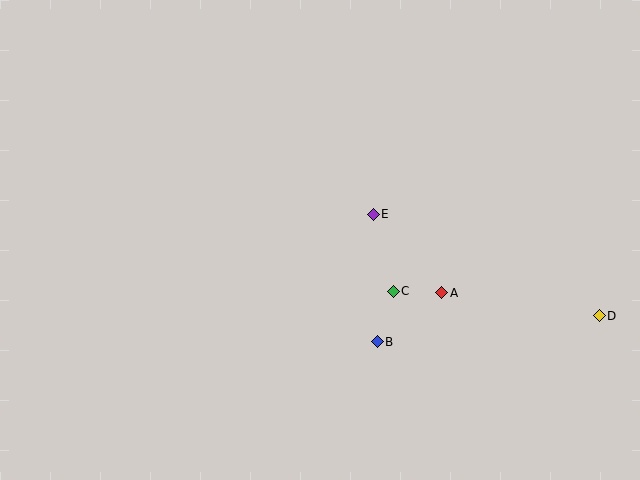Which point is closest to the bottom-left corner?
Point B is closest to the bottom-left corner.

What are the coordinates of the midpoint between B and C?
The midpoint between B and C is at (385, 316).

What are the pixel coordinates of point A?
Point A is at (442, 293).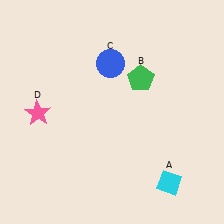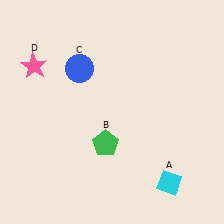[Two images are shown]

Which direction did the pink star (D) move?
The pink star (D) moved up.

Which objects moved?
The objects that moved are: the green pentagon (B), the blue circle (C), the pink star (D).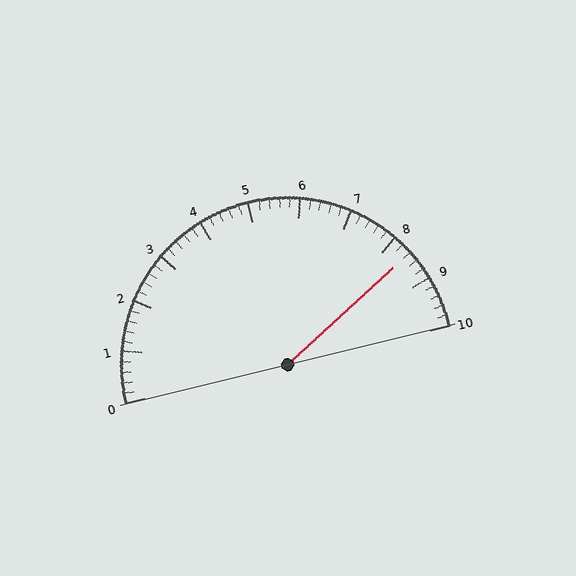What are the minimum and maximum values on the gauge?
The gauge ranges from 0 to 10.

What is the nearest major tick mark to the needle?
The nearest major tick mark is 8.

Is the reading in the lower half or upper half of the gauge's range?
The reading is in the upper half of the range (0 to 10).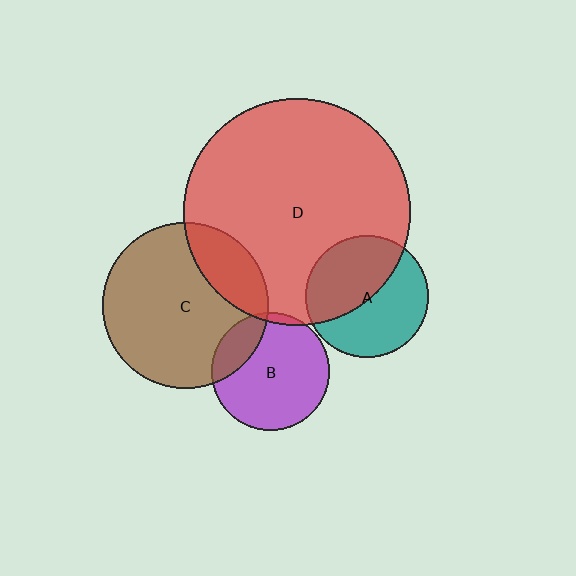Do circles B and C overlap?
Yes.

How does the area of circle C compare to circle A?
Approximately 1.8 times.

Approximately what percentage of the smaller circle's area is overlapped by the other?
Approximately 20%.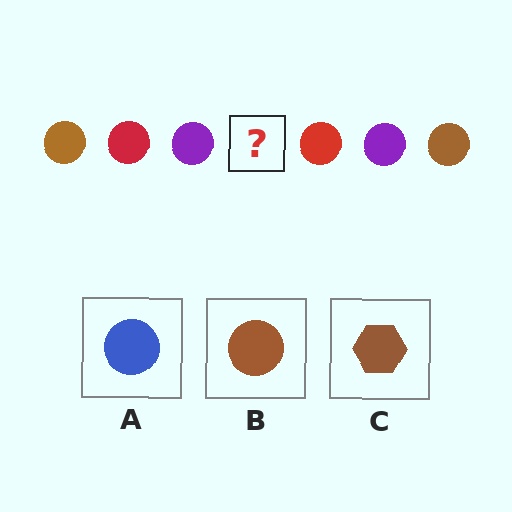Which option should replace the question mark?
Option B.